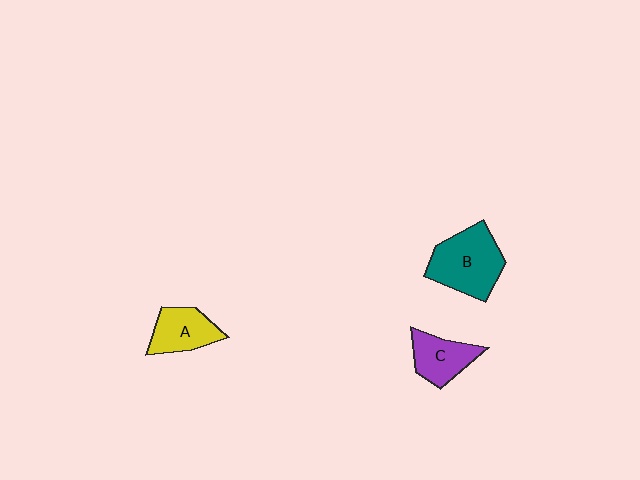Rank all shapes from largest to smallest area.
From largest to smallest: B (teal), A (yellow), C (purple).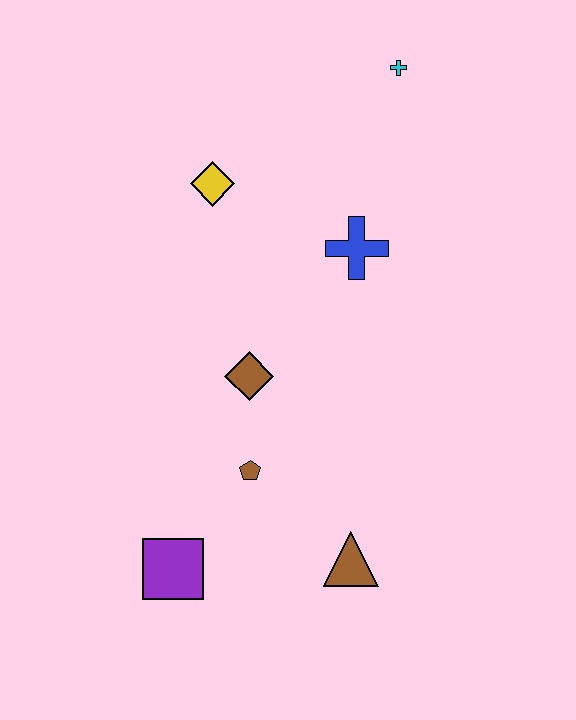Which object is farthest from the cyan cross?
The purple square is farthest from the cyan cross.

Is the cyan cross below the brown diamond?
No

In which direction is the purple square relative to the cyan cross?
The purple square is below the cyan cross.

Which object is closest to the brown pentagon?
The brown diamond is closest to the brown pentagon.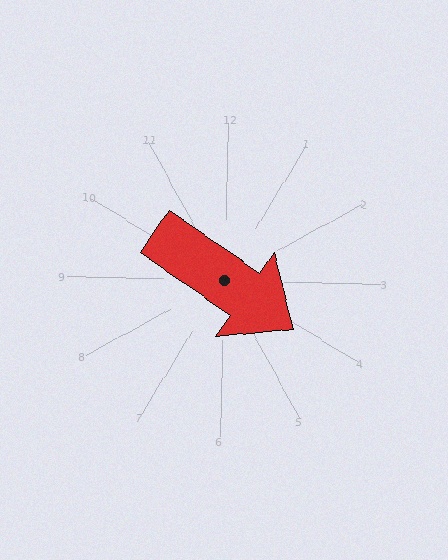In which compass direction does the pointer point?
Southeast.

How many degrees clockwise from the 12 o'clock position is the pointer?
Approximately 124 degrees.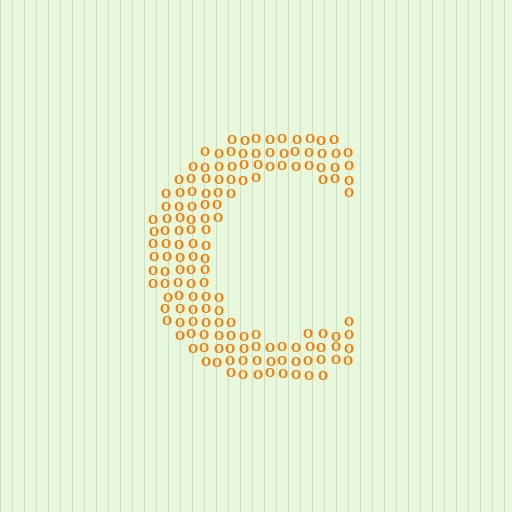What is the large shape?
The large shape is the letter C.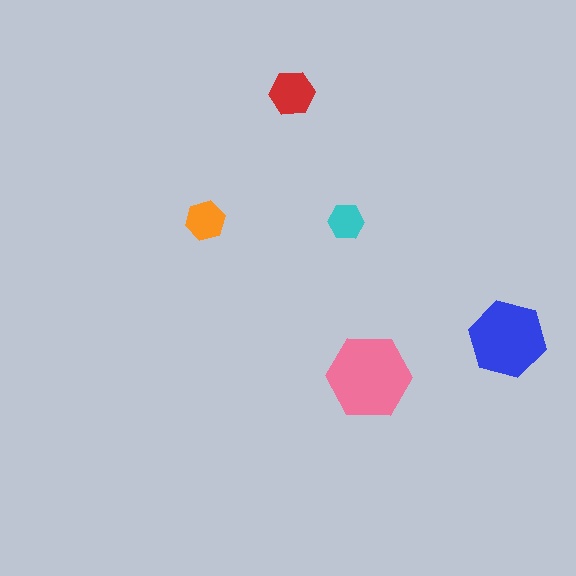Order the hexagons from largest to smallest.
the pink one, the blue one, the red one, the orange one, the cyan one.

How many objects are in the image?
There are 5 objects in the image.